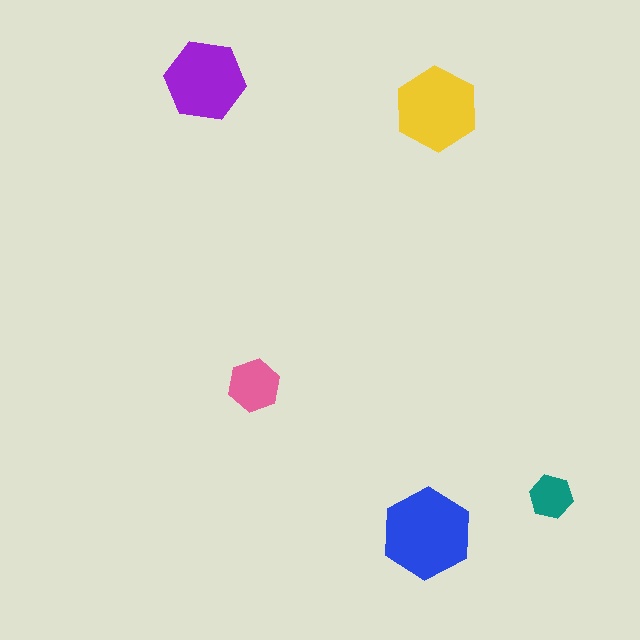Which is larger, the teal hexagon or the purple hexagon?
The purple one.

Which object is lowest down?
The blue hexagon is bottommost.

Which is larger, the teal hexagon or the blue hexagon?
The blue one.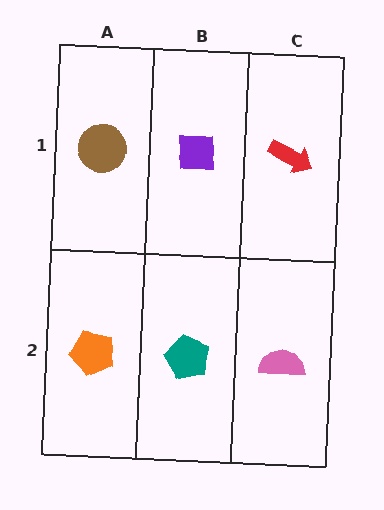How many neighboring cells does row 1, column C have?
2.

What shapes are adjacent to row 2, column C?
A red arrow (row 1, column C), a teal pentagon (row 2, column B).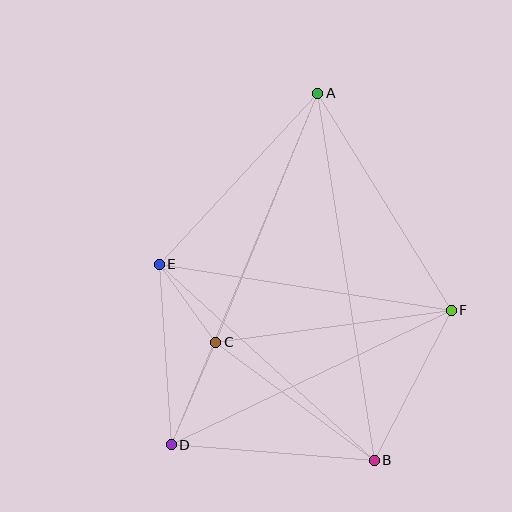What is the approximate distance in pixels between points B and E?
The distance between B and E is approximately 291 pixels.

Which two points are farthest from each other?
Points A and D are farthest from each other.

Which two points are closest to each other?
Points C and E are closest to each other.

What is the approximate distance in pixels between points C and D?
The distance between C and D is approximately 112 pixels.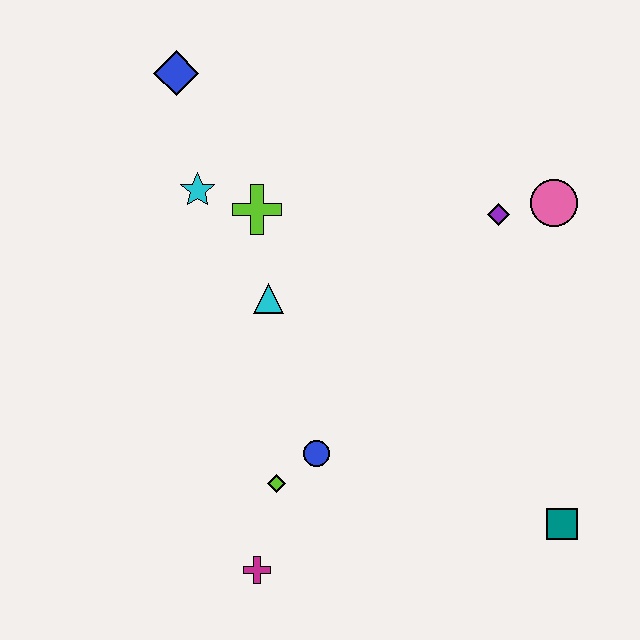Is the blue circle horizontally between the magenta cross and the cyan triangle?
No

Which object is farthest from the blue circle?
The blue diamond is farthest from the blue circle.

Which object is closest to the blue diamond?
The cyan star is closest to the blue diamond.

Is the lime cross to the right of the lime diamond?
No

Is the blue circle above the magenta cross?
Yes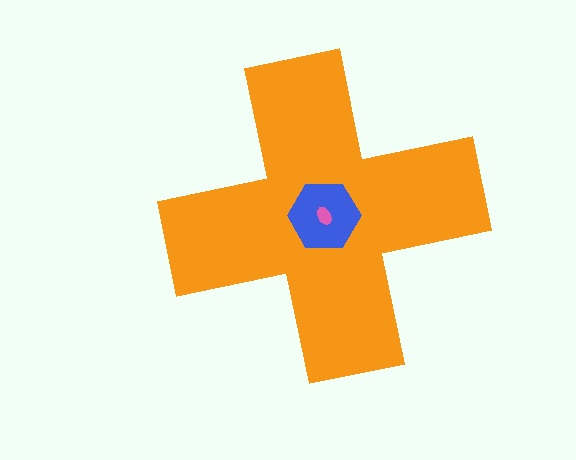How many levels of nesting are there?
3.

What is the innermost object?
The pink ellipse.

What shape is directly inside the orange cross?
The blue hexagon.